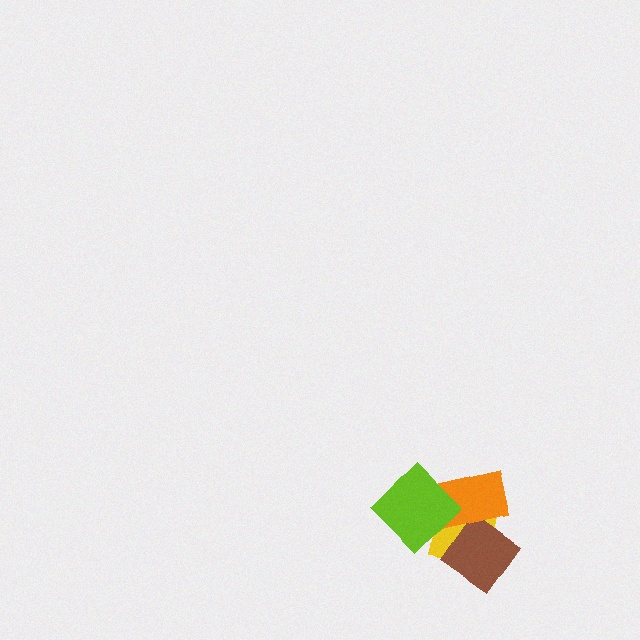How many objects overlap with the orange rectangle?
3 objects overlap with the orange rectangle.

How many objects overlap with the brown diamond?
2 objects overlap with the brown diamond.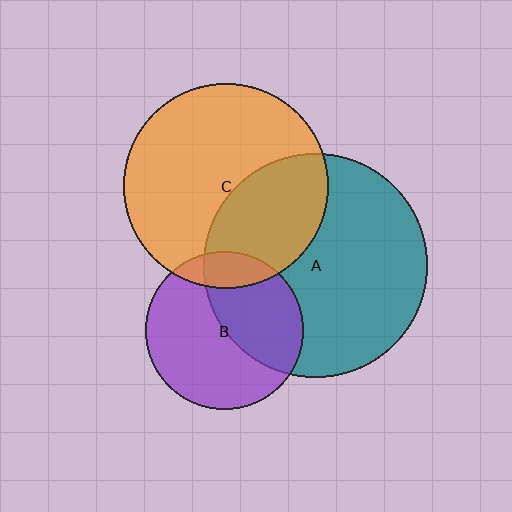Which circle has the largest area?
Circle A (teal).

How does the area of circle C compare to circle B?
Approximately 1.7 times.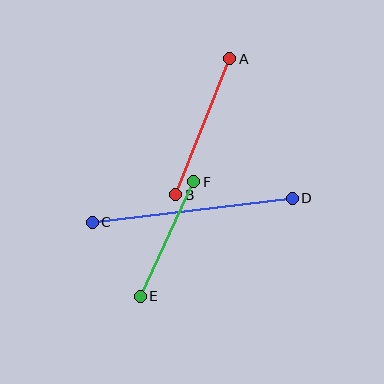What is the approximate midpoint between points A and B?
The midpoint is at approximately (203, 127) pixels.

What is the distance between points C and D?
The distance is approximately 201 pixels.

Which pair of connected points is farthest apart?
Points C and D are farthest apart.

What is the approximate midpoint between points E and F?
The midpoint is at approximately (167, 239) pixels.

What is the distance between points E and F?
The distance is approximately 126 pixels.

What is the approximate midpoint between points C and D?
The midpoint is at approximately (192, 210) pixels.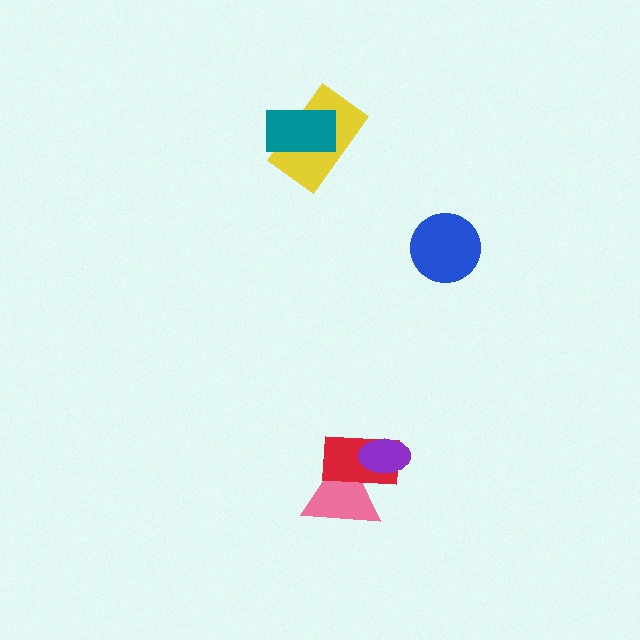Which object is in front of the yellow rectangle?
The teal rectangle is in front of the yellow rectangle.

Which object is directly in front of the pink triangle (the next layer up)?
The red rectangle is directly in front of the pink triangle.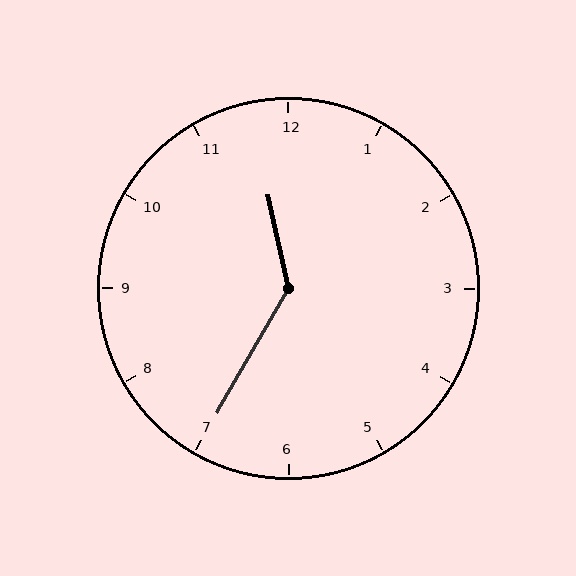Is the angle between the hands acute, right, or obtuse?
It is obtuse.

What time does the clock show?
11:35.